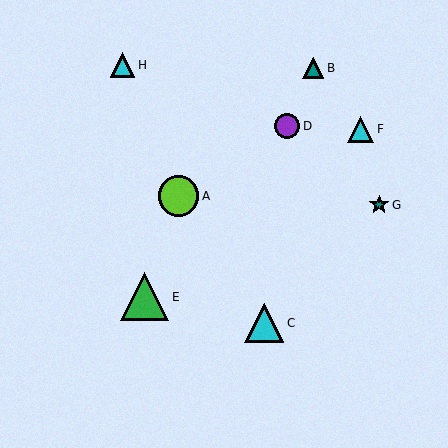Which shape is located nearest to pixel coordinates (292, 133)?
The purple circle (labeled D) at (287, 126) is nearest to that location.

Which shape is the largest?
The green triangle (labeled E) is the largest.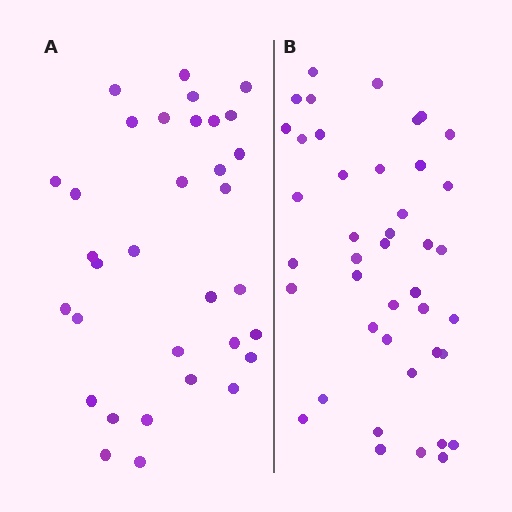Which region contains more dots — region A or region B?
Region B (the right region) has more dots.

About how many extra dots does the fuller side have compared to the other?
Region B has roughly 8 or so more dots than region A.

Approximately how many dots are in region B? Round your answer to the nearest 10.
About 40 dots. (The exact count is 42, which rounds to 40.)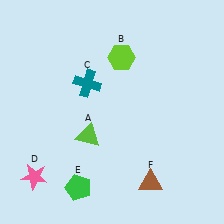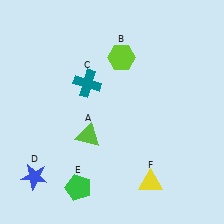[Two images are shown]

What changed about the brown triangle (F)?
In Image 1, F is brown. In Image 2, it changed to yellow.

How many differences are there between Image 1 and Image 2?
There are 2 differences between the two images.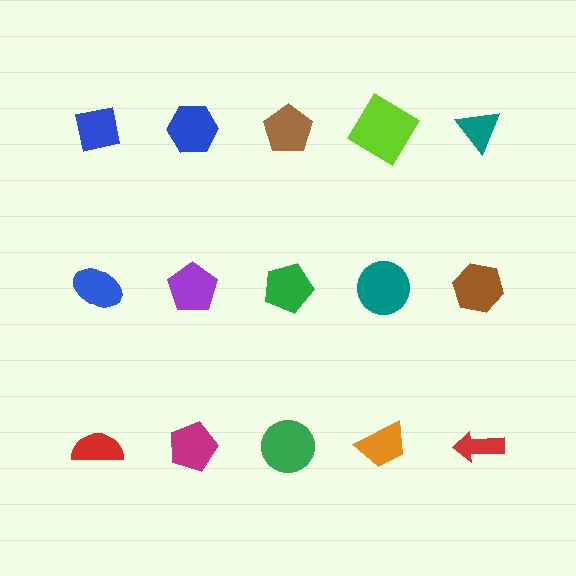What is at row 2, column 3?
A green pentagon.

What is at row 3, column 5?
A red arrow.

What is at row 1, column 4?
A lime diamond.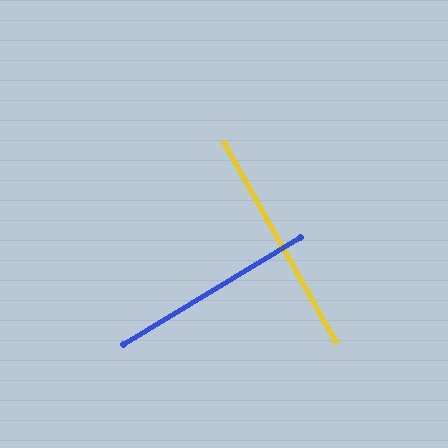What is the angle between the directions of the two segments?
Approximately 88 degrees.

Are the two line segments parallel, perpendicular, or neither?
Perpendicular — they meet at approximately 88°.